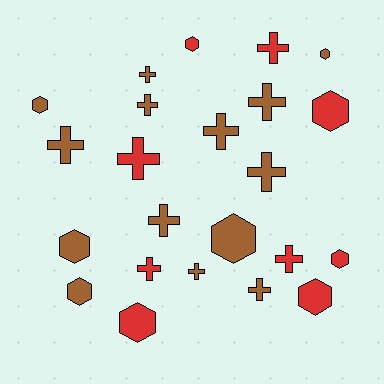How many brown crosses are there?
There are 9 brown crosses.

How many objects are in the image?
There are 23 objects.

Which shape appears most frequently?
Cross, with 13 objects.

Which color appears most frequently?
Brown, with 14 objects.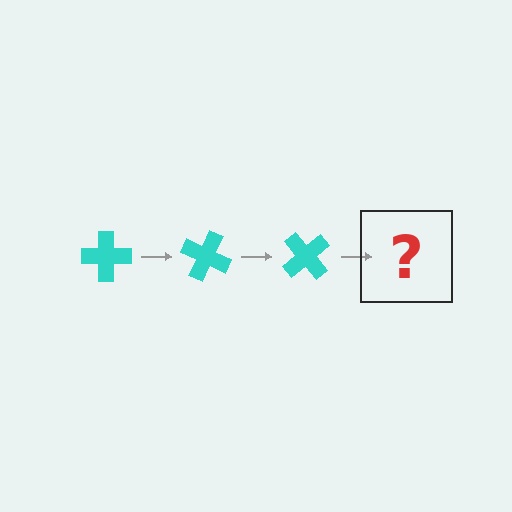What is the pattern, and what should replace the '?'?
The pattern is that the cross rotates 25 degrees each step. The '?' should be a cyan cross rotated 75 degrees.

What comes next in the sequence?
The next element should be a cyan cross rotated 75 degrees.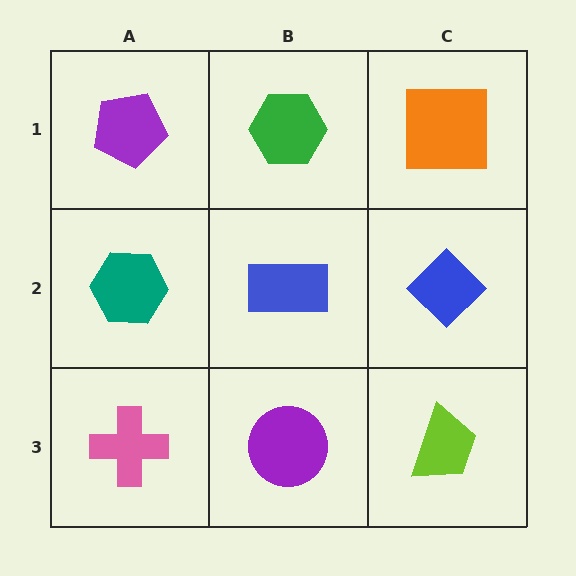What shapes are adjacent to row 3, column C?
A blue diamond (row 2, column C), a purple circle (row 3, column B).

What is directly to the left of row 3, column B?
A pink cross.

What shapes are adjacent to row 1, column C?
A blue diamond (row 2, column C), a green hexagon (row 1, column B).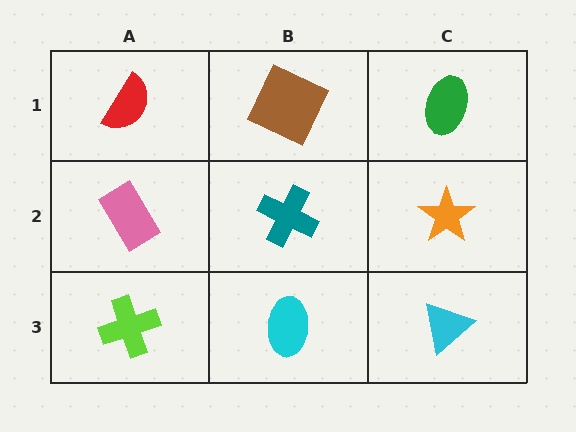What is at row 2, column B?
A teal cross.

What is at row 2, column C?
An orange star.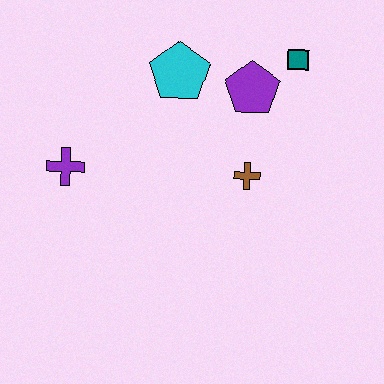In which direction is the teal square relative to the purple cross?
The teal square is to the right of the purple cross.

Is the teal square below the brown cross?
No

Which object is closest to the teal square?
The purple pentagon is closest to the teal square.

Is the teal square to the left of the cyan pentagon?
No